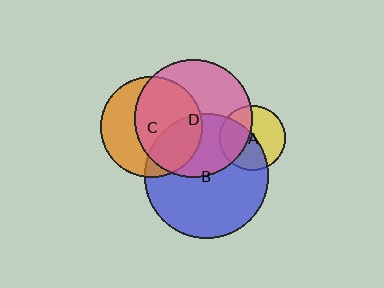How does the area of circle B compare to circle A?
Approximately 3.6 times.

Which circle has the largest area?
Circle B (blue).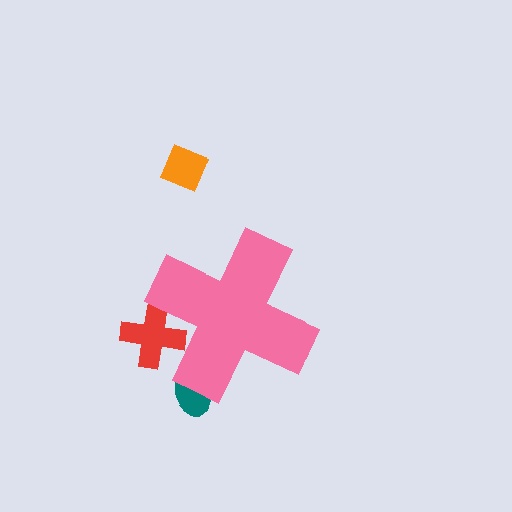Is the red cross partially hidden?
Yes, the red cross is partially hidden behind the pink cross.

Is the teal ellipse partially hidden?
Yes, the teal ellipse is partially hidden behind the pink cross.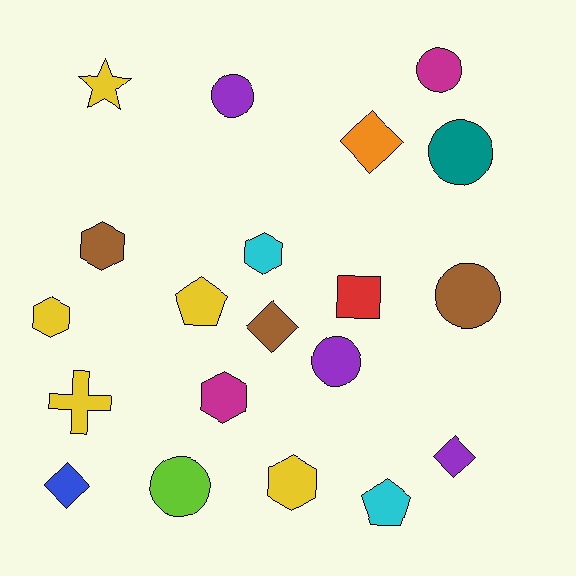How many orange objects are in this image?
There is 1 orange object.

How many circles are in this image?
There are 6 circles.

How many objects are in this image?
There are 20 objects.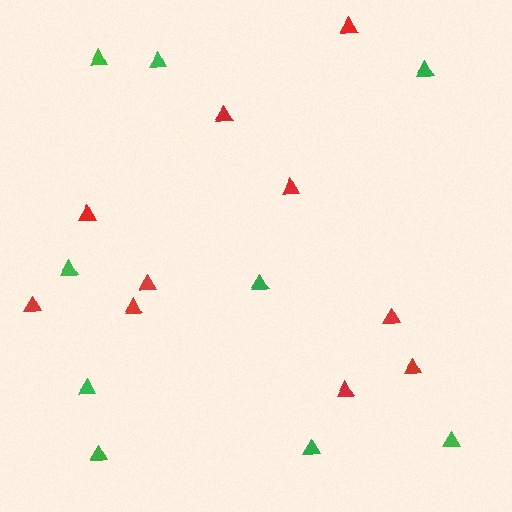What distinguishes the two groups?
There are 2 groups: one group of red triangles (10) and one group of green triangles (9).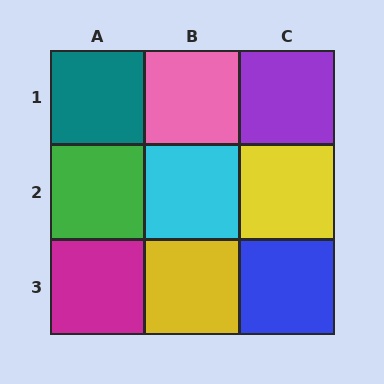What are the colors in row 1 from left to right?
Teal, pink, purple.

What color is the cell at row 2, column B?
Cyan.